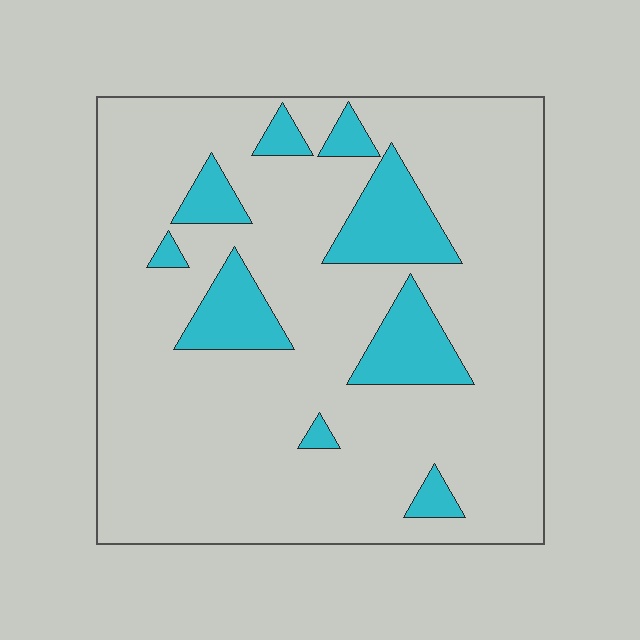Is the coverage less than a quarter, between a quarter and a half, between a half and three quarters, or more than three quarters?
Less than a quarter.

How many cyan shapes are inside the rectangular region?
9.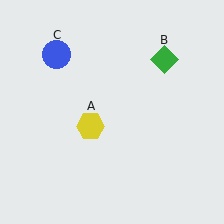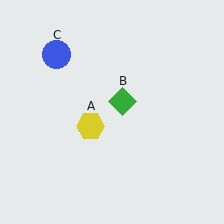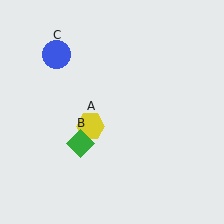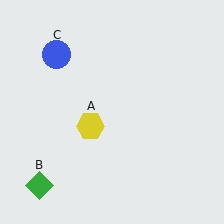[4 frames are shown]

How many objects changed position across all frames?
1 object changed position: green diamond (object B).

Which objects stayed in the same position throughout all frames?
Yellow hexagon (object A) and blue circle (object C) remained stationary.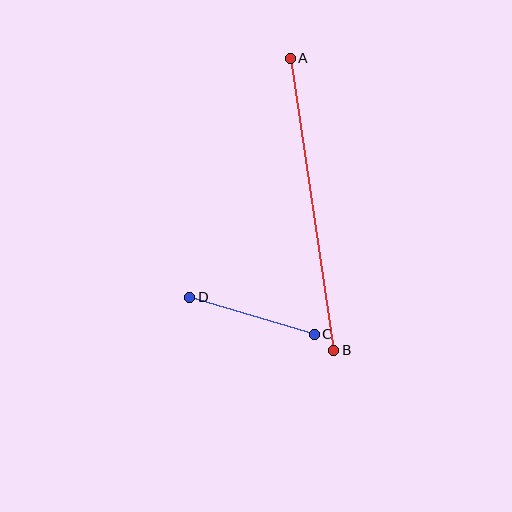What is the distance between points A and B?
The distance is approximately 295 pixels.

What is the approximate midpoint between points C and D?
The midpoint is at approximately (252, 316) pixels.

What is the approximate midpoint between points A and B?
The midpoint is at approximately (312, 204) pixels.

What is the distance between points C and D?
The distance is approximately 130 pixels.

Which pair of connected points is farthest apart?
Points A and B are farthest apart.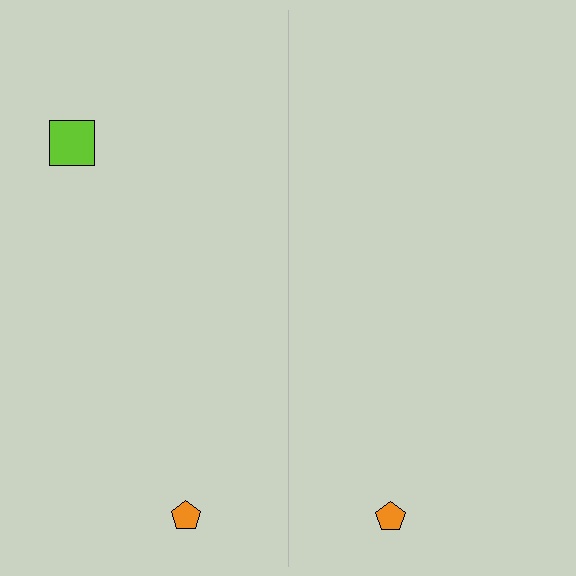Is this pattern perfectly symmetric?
No, the pattern is not perfectly symmetric. A lime square is missing from the right side.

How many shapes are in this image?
There are 3 shapes in this image.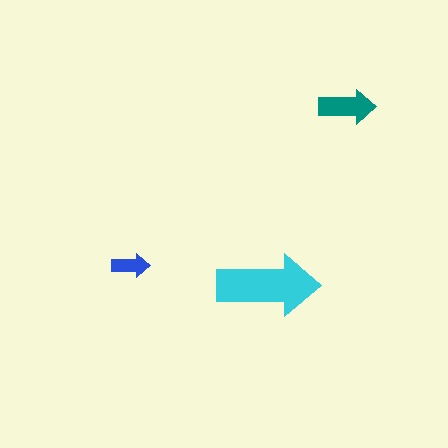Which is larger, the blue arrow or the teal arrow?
The teal one.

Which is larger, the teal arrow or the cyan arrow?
The cyan one.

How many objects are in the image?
There are 3 objects in the image.